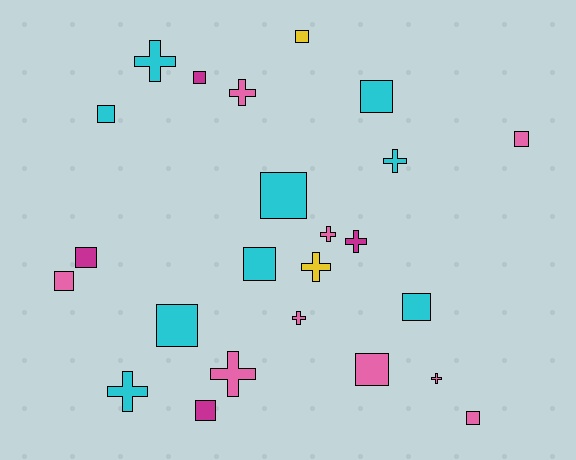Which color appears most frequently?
Cyan, with 9 objects.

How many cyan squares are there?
There are 6 cyan squares.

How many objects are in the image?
There are 24 objects.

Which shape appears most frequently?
Square, with 14 objects.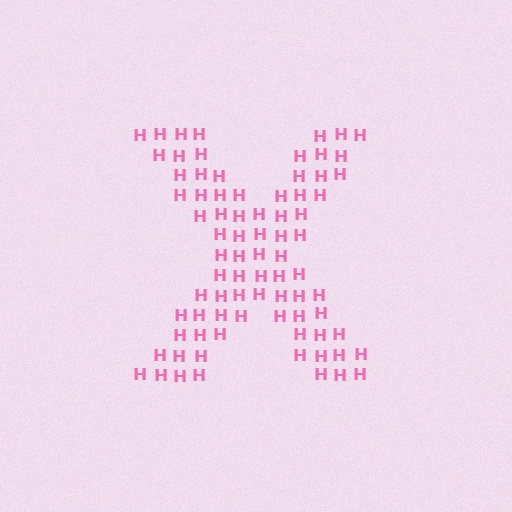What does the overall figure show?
The overall figure shows the letter X.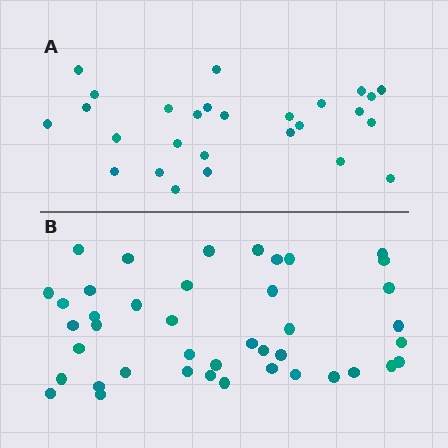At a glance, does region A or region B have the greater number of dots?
Region B (the bottom region) has more dots.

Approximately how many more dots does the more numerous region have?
Region B has approximately 15 more dots than region A.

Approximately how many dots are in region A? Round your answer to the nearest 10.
About 30 dots. (The exact count is 27, which rounds to 30.)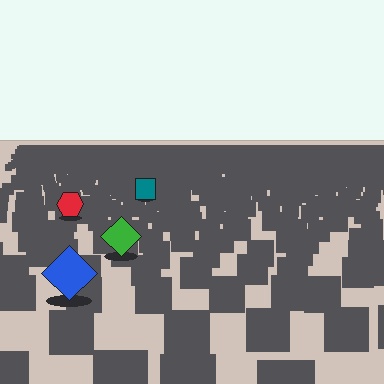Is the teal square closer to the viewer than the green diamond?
No. The green diamond is closer — you can tell from the texture gradient: the ground texture is coarser near it.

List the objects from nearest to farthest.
From nearest to farthest: the blue diamond, the green diamond, the red hexagon, the teal square.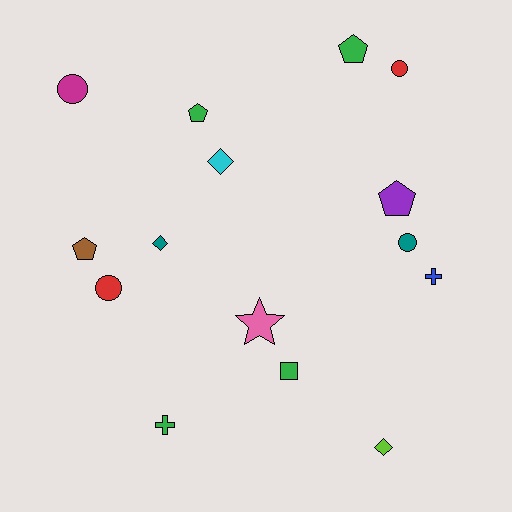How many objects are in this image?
There are 15 objects.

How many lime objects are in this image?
There is 1 lime object.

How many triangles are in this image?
There are no triangles.